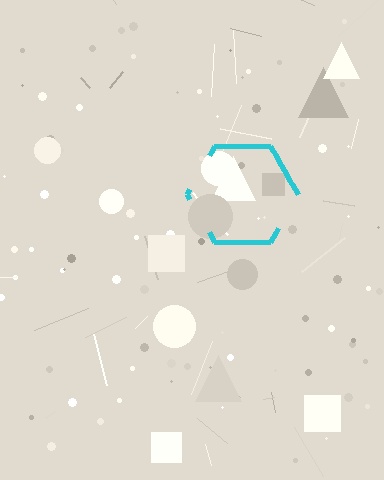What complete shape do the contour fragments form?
The contour fragments form a hexagon.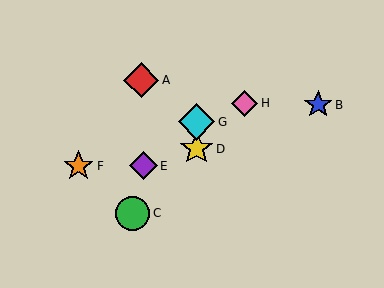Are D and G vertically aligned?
Yes, both are at x≈197.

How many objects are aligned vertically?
2 objects (D, G) are aligned vertically.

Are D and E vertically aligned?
No, D is at x≈197 and E is at x≈143.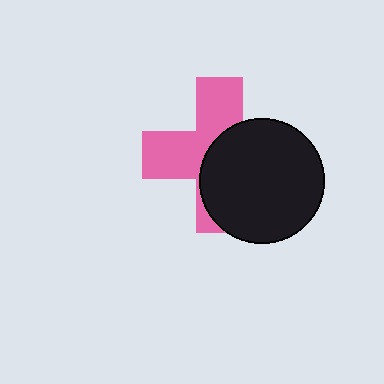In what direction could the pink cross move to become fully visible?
The pink cross could move left. That would shift it out from behind the black circle entirely.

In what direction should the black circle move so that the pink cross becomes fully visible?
The black circle should move right. That is the shortest direction to clear the overlap and leave the pink cross fully visible.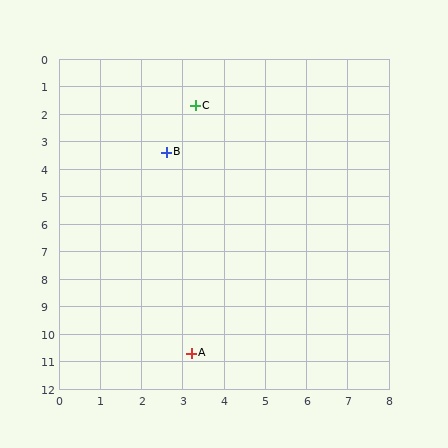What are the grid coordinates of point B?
Point B is at approximately (2.6, 3.4).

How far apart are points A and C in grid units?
Points A and C are about 9.0 grid units apart.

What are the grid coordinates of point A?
Point A is at approximately (3.2, 10.7).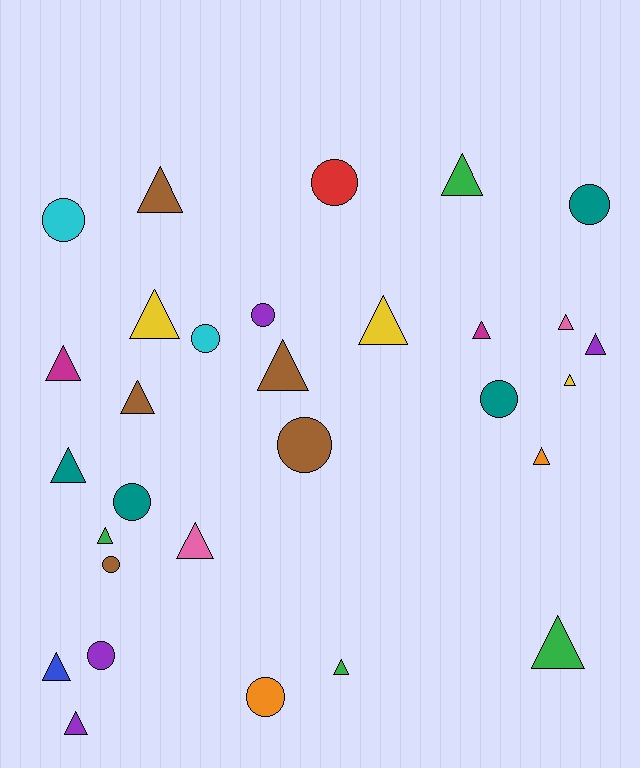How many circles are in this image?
There are 11 circles.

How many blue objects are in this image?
There is 1 blue object.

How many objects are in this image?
There are 30 objects.